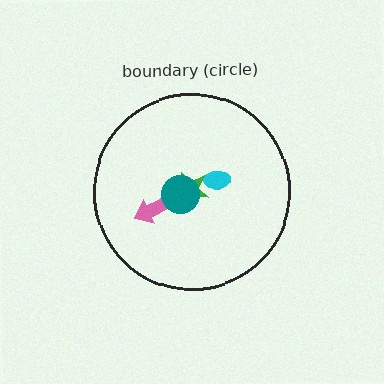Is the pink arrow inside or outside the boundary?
Inside.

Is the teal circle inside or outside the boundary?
Inside.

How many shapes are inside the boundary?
4 inside, 0 outside.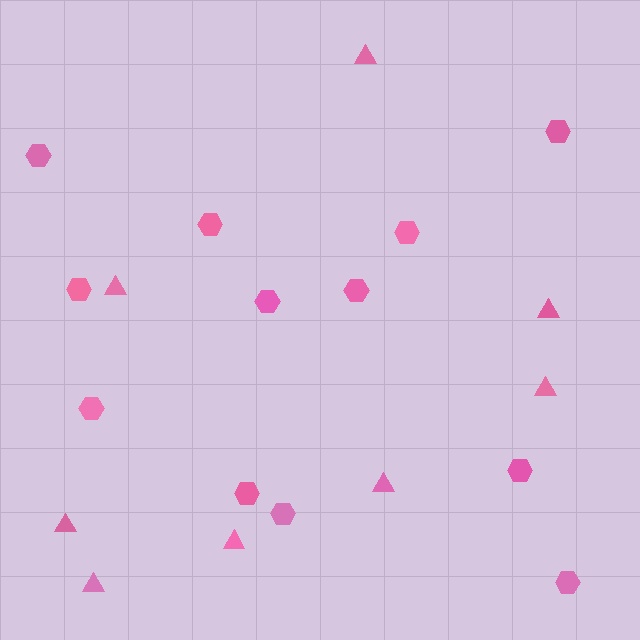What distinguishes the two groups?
There are 2 groups: one group of hexagons (12) and one group of triangles (8).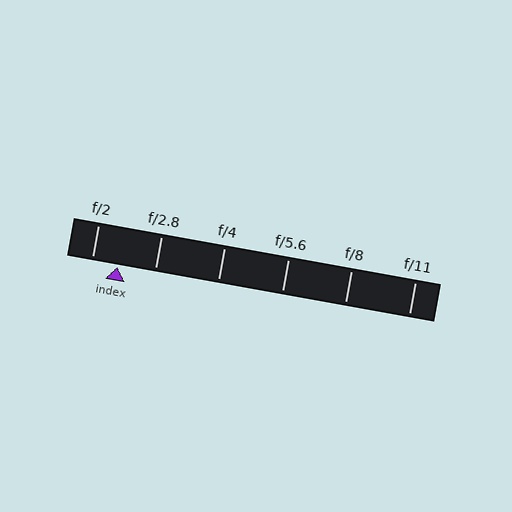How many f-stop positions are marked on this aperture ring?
There are 6 f-stop positions marked.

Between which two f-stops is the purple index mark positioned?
The index mark is between f/2 and f/2.8.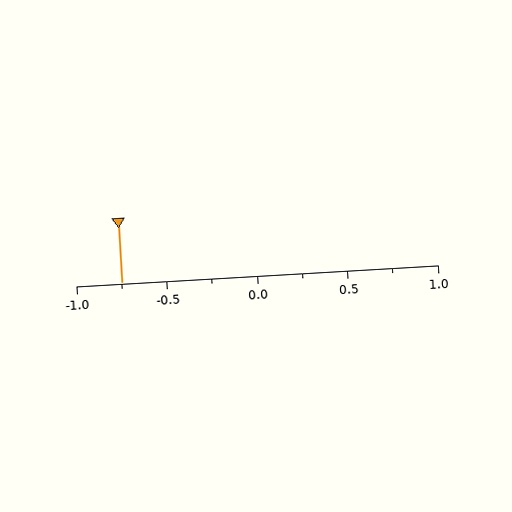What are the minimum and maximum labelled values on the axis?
The axis runs from -1.0 to 1.0.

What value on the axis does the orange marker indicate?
The marker indicates approximately -0.75.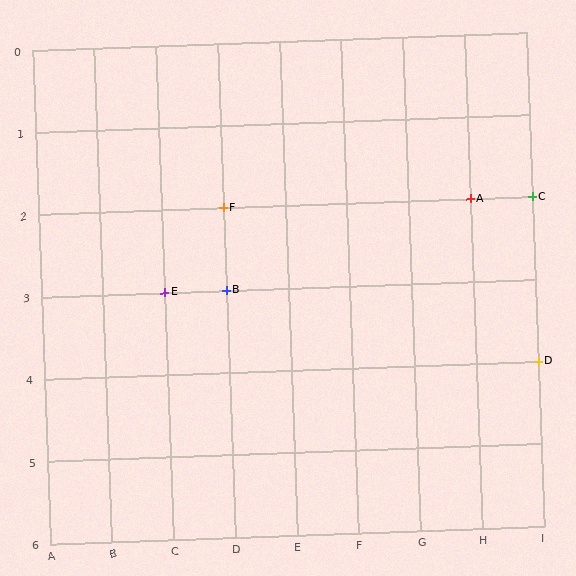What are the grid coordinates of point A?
Point A is at grid coordinates (H, 2).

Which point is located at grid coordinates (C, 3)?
Point E is at (C, 3).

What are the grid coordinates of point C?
Point C is at grid coordinates (I, 2).